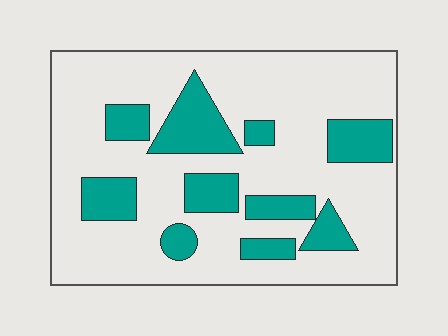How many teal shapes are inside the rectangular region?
10.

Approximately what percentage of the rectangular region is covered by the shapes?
Approximately 25%.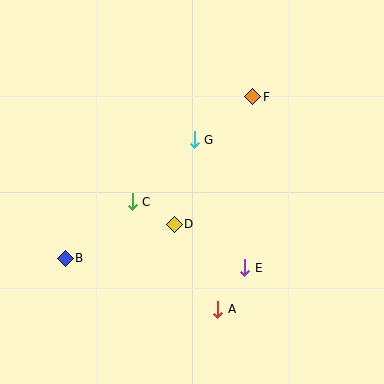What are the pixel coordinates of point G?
Point G is at (194, 140).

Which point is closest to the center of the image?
Point D at (174, 224) is closest to the center.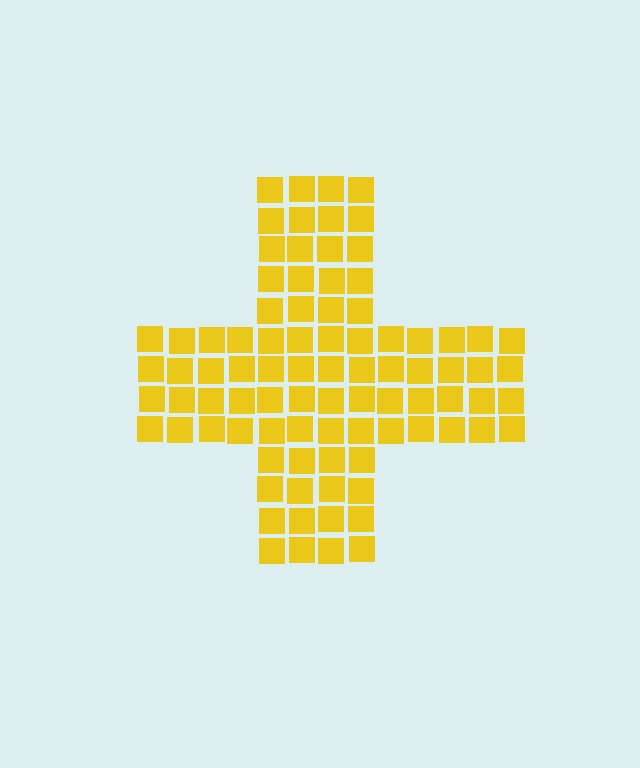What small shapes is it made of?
It is made of small squares.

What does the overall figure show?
The overall figure shows a cross.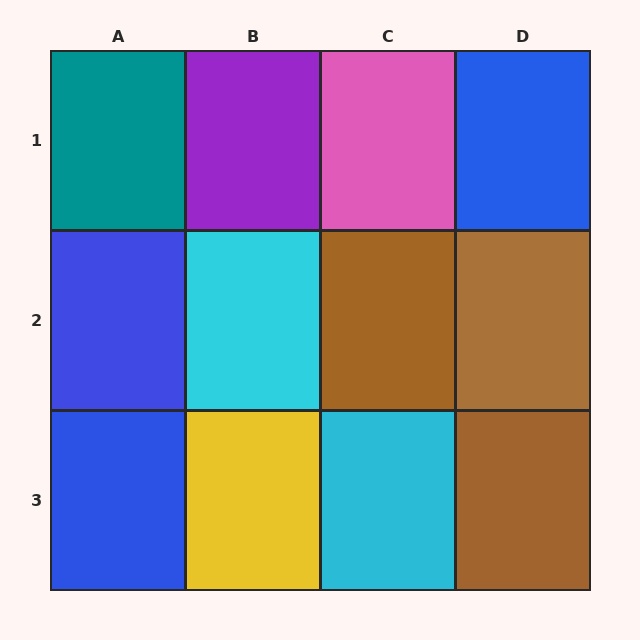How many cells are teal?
1 cell is teal.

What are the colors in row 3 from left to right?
Blue, yellow, cyan, brown.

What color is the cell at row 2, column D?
Brown.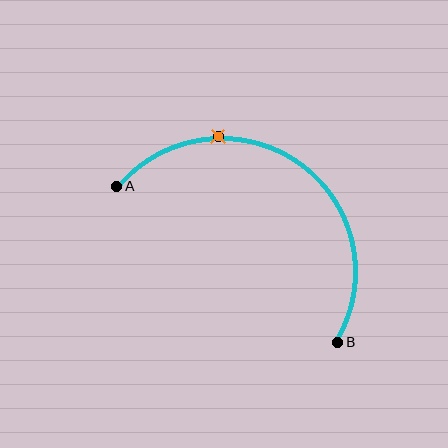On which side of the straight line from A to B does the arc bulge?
The arc bulges above and to the right of the straight line connecting A and B.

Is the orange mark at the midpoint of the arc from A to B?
No. The orange mark lies on the arc but is closer to endpoint A. The arc midpoint would be at the point on the curve equidistant along the arc from both A and B.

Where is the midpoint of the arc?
The arc midpoint is the point on the curve farthest from the straight line joining A and B. It sits above and to the right of that line.